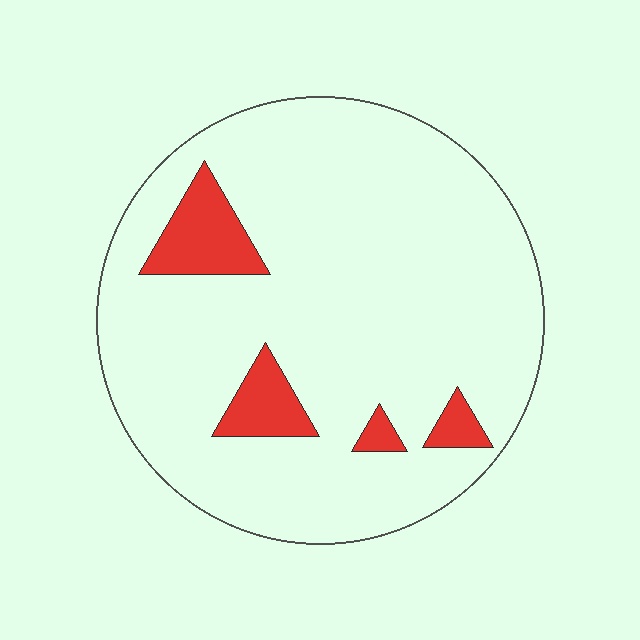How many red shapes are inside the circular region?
4.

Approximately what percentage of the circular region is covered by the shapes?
Approximately 10%.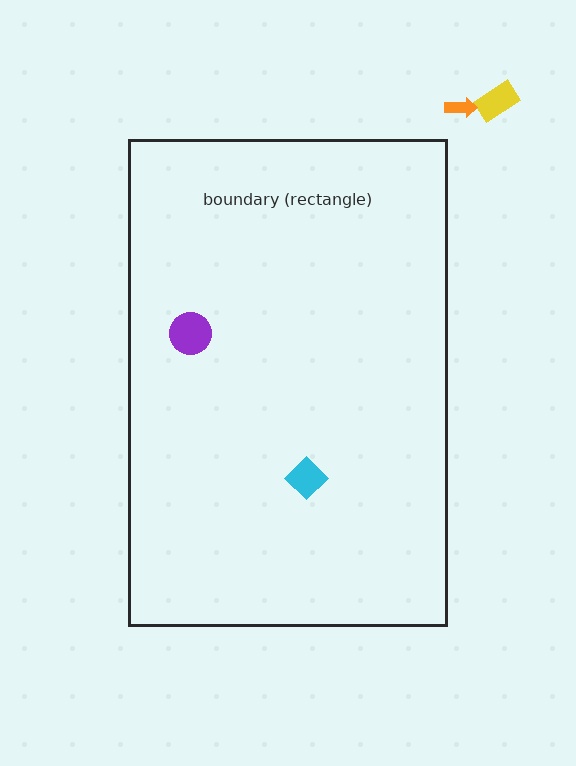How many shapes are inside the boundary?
2 inside, 2 outside.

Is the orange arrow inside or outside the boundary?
Outside.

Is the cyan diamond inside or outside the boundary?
Inside.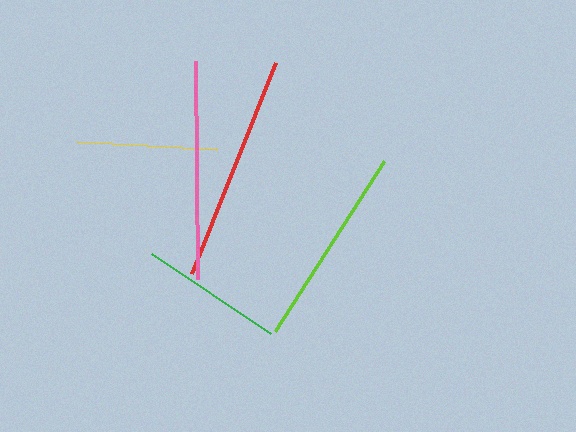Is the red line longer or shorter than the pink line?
The red line is longer than the pink line.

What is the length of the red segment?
The red segment is approximately 227 pixels long.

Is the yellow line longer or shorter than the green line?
The green line is longer than the yellow line.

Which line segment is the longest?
The red line is the longest at approximately 227 pixels.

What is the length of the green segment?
The green segment is approximately 143 pixels long.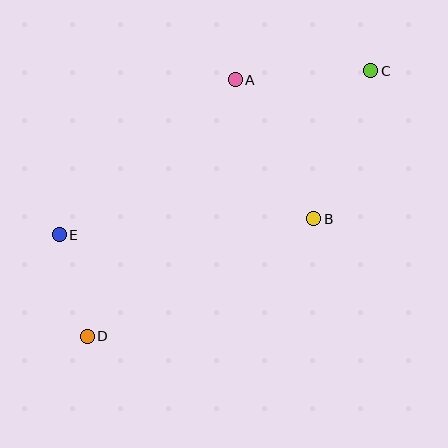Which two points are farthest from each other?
Points C and D are farthest from each other.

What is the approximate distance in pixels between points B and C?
The distance between B and C is approximately 159 pixels.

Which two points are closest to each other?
Points D and E are closest to each other.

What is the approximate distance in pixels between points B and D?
The distance between B and D is approximately 255 pixels.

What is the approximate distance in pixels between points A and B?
The distance between A and B is approximately 160 pixels.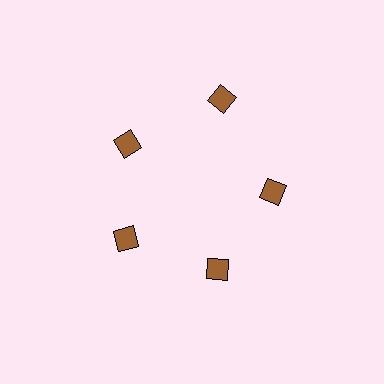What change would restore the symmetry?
The symmetry would be restored by moving it inward, back onto the ring so that all 5 diamonds sit at equal angles and equal distance from the center.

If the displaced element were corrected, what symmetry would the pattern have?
It would have 5-fold rotational symmetry — the pattern would map onto itself every 72 degrees.